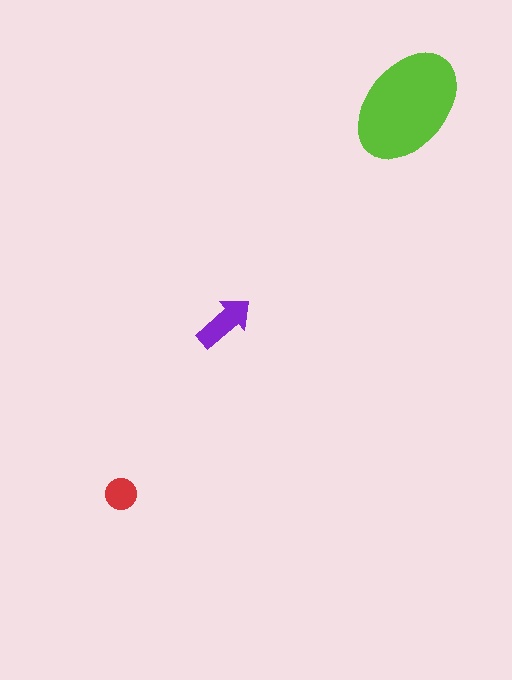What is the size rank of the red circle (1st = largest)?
3rd.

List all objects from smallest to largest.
The red circle, the purple arrow, the lime ellipse.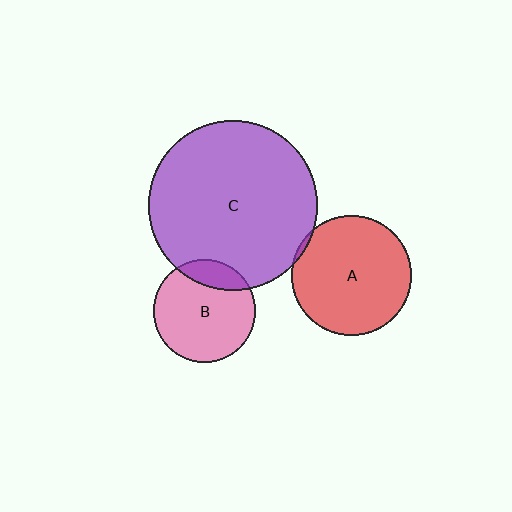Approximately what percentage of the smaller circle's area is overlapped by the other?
Approximately 5%.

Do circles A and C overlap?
Yes.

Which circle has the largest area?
Circle C (purple).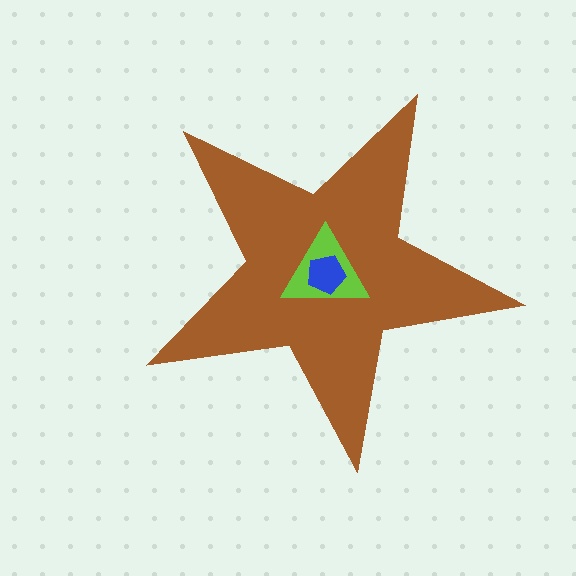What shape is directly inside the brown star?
The lime triangle.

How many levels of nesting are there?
3.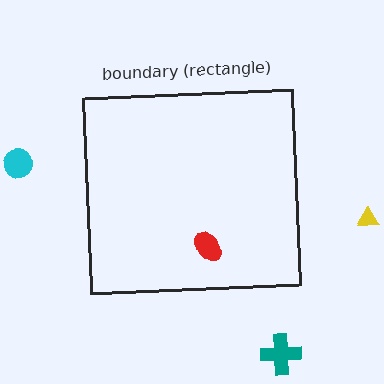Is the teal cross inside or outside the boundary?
Outside.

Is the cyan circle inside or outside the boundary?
Outside.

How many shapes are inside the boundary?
1 inside, 3 outside.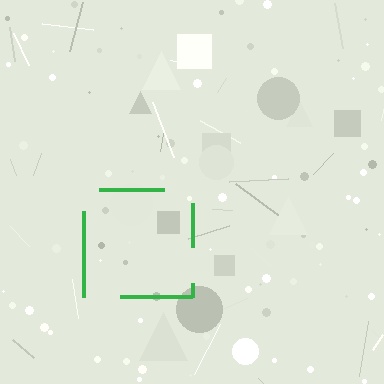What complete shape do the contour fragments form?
The contour fragments form a square.